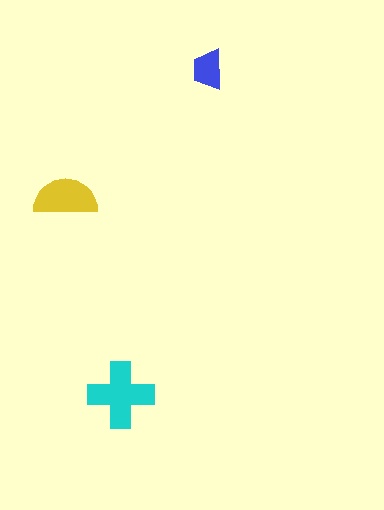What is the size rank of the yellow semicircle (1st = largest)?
2nd.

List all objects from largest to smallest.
The cyan cross, the yellow semicircle, the blue trapezoid.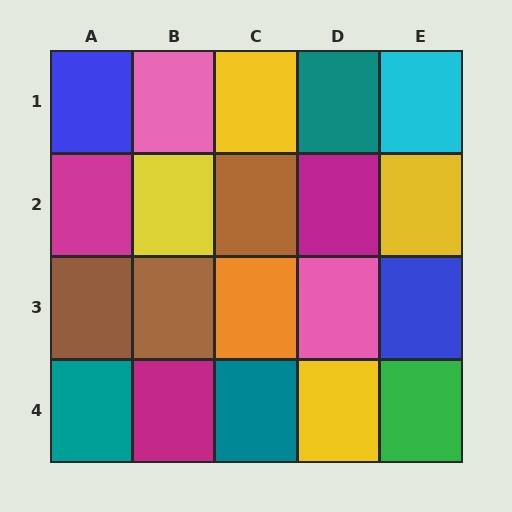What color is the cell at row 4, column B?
Magenta.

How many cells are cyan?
1 cell is cyan.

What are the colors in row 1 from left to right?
Blue, pink, yellow, teal, cyan.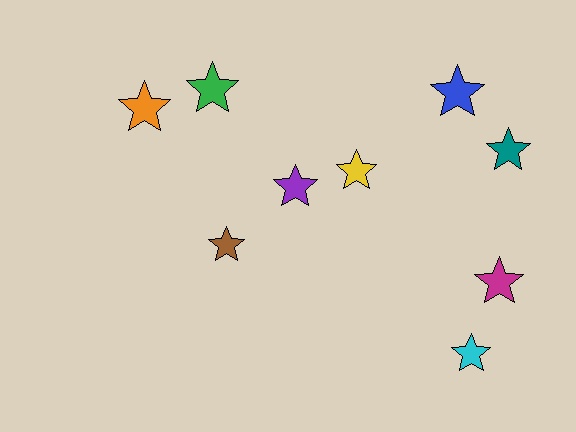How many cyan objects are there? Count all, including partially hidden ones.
There is 1 cyan object.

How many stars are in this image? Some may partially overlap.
There are 9 stars.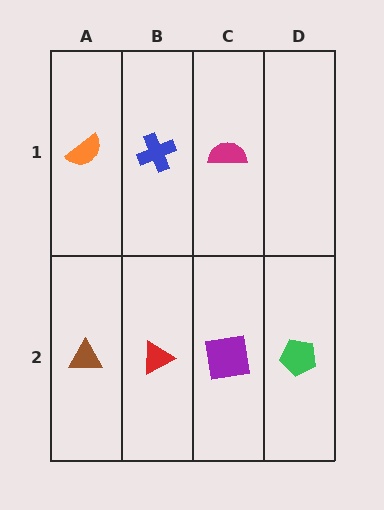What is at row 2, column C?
A purple square.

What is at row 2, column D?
A green pentagon.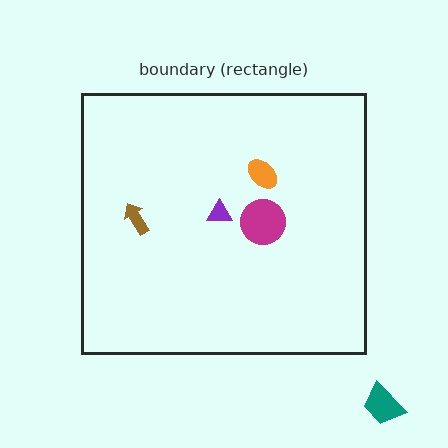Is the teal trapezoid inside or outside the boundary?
Outside.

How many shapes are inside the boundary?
4 inside, 1 outside.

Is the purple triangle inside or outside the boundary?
Inside.